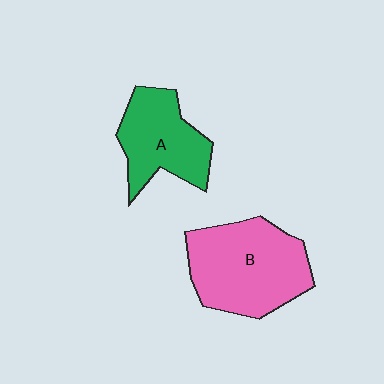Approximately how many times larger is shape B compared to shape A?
Approximately 1.4 times.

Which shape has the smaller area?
Shape A (green).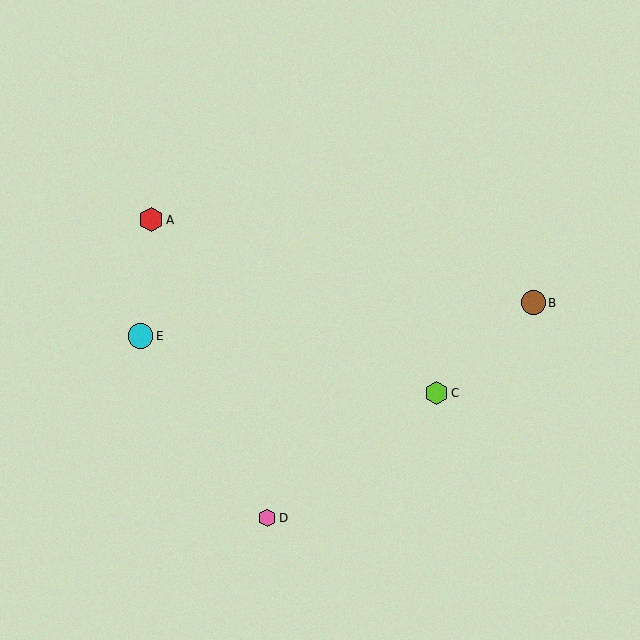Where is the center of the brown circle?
The center of the brown circle is at (533, 303).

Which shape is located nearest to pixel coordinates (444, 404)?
The lime hexagon (labeled C) at (437, 393) is nearest to that location.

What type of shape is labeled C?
Shape C is a lime hexagon.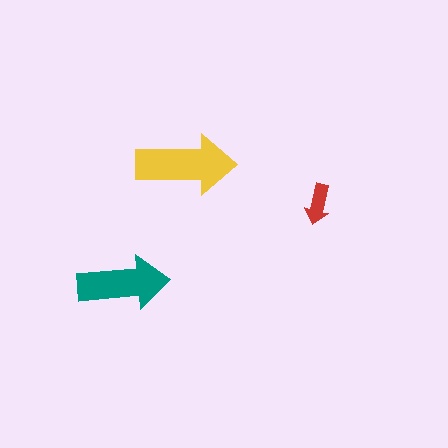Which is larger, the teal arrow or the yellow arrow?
The yellow one.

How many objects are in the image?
There are 3 objects in the image.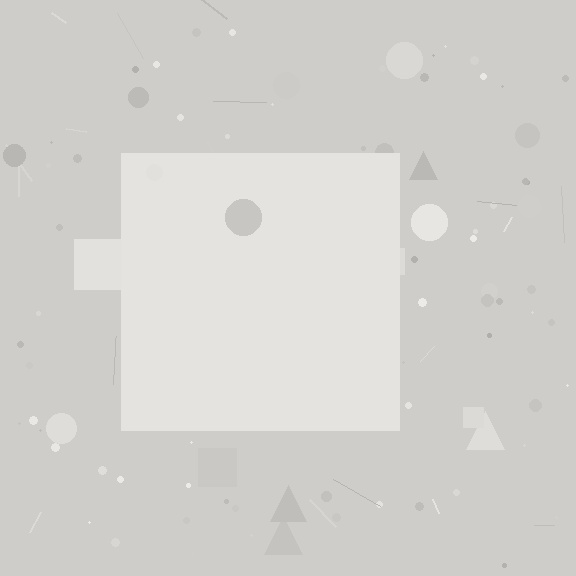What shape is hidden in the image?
A square is hidden in the image.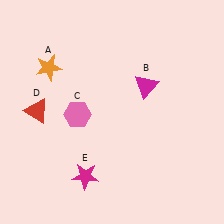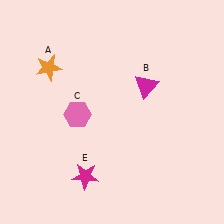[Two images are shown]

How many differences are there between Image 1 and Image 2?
There is 1 difference between the two images.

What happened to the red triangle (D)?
The red triangle (D) was removed in Image 2. It was in the top-left area of Image 1.